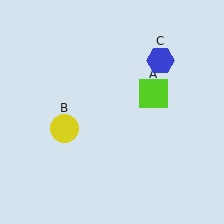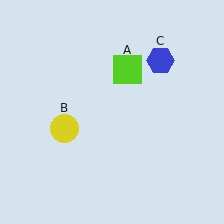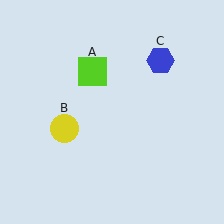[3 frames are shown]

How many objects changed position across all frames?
1 object changed position: lime square (object A).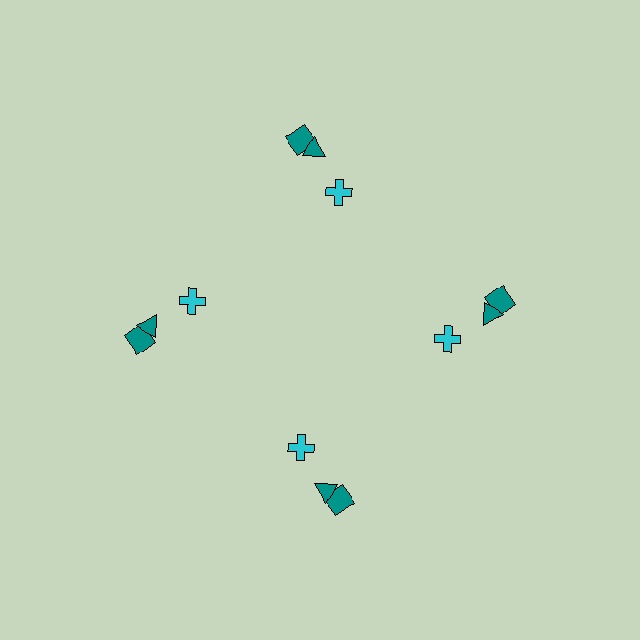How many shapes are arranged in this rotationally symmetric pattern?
There are 12 shapes, arranged in 4 groups of 3.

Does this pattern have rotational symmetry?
Yes, this pattern has 4-fold rotational symmetry. It looks the same after rotating 90 degrees around the center.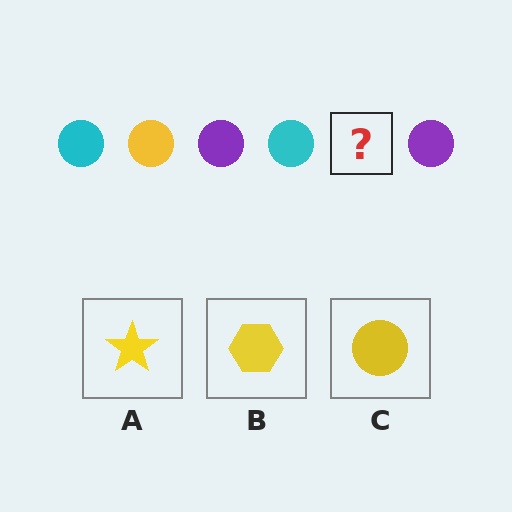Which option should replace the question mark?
Option C.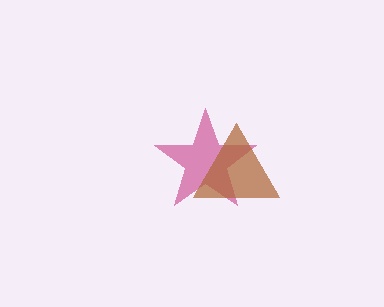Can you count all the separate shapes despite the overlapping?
Yes, there are 2 separate shapes.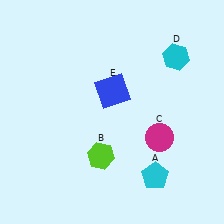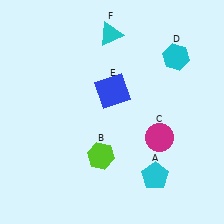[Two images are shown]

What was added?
A cyan triangle (F) was added in Image 2.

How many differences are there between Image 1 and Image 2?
There is 1 difference between the two images.